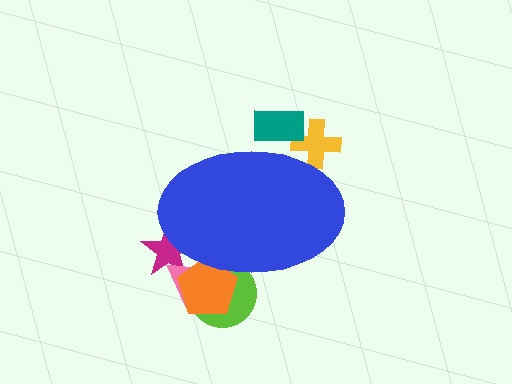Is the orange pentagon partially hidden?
Yes, the orange pentagon is partially hidden behind the blue ellipse.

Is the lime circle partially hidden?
Yes, the lime circle is partially hidden behind the blue ellipse.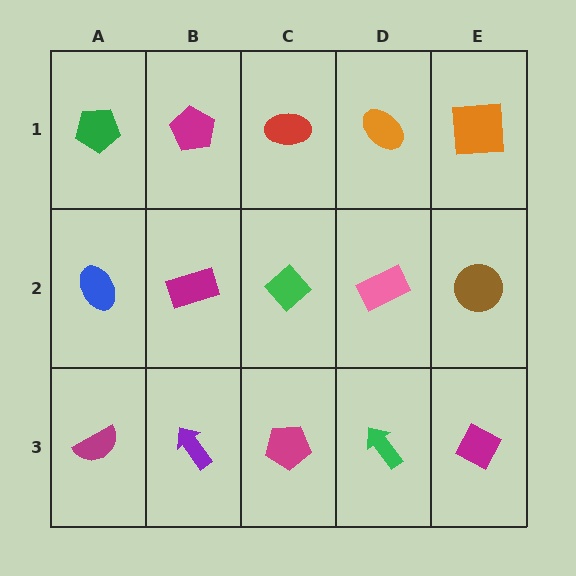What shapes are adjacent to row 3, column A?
A blue ellipse (row 2, column A), a purple arrow (row 3, column B).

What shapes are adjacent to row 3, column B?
A magenta rectangle (row 2, column B), a magenta semicircle (row 3, column A), a magenta pentagon (row 3, column C).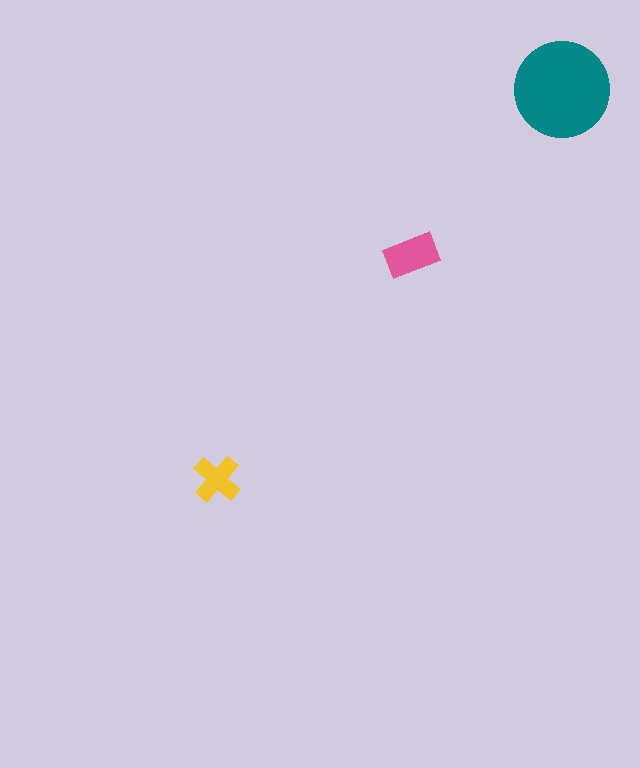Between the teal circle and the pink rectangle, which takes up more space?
The teal circle.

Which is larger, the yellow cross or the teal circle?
The teal circle.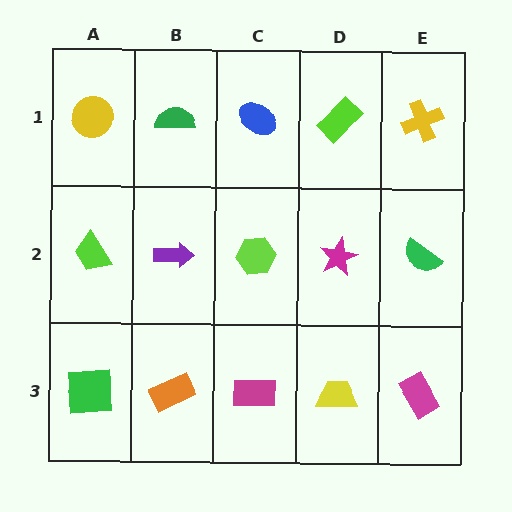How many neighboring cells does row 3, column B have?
3.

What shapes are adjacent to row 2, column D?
A lime rectangle (row 1, column D), a yellow trapezoid (row 3, column D), a lime hexagon (row 2, column C), a green semicircle (row 2, column E).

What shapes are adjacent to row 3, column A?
A lime trapezoid (row 2, column A), an orange rectangle (row 3, column B).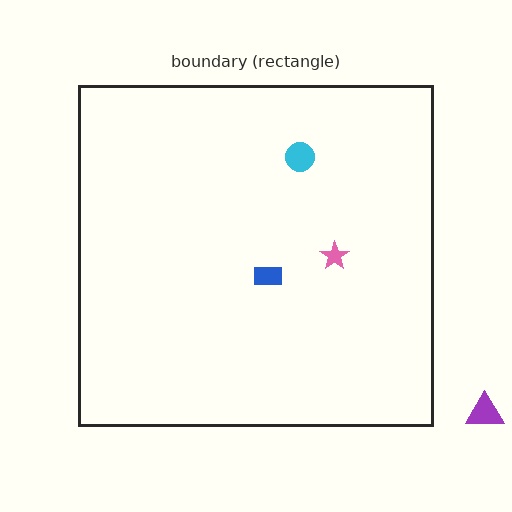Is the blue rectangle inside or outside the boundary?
Inside.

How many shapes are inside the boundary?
3 inside, 1 outside.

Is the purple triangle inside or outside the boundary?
Outside.